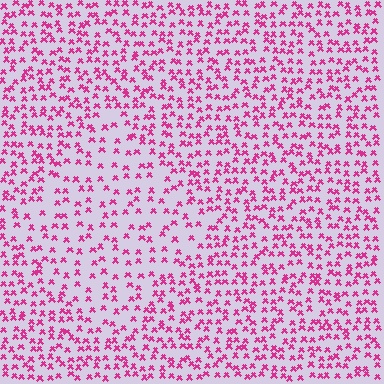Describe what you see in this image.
The image contains small magenta elements arranged at two different densities. A diamond-shaped region is visible where the elements are less densely packed than the surrounding area.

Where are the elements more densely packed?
The elements are more densely packed outside the diamond boundary.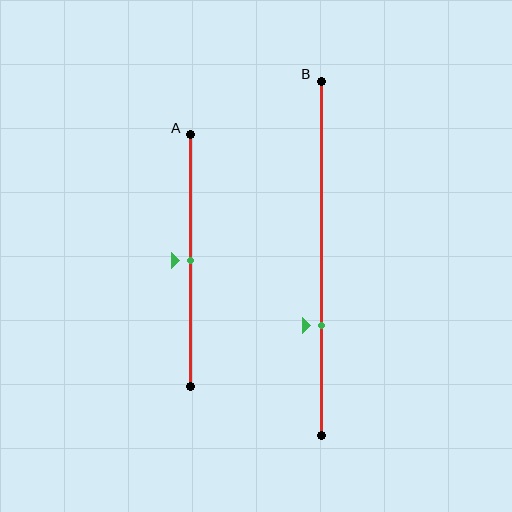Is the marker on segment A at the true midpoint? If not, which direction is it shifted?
Yes, the marker on segment A is at the true midpoint.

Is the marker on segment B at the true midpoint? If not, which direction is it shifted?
No, the marker on segment B is shifted downward by about 19% of the segment length.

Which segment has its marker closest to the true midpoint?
Segment A has its marker closest to the true midpoint.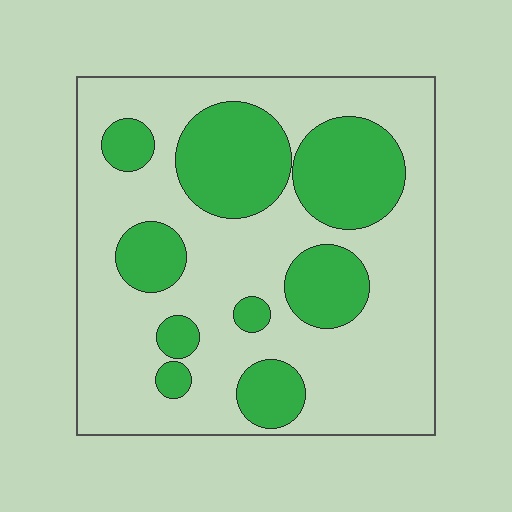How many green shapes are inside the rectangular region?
9.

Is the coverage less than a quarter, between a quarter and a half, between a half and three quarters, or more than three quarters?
Between a quarter and a half.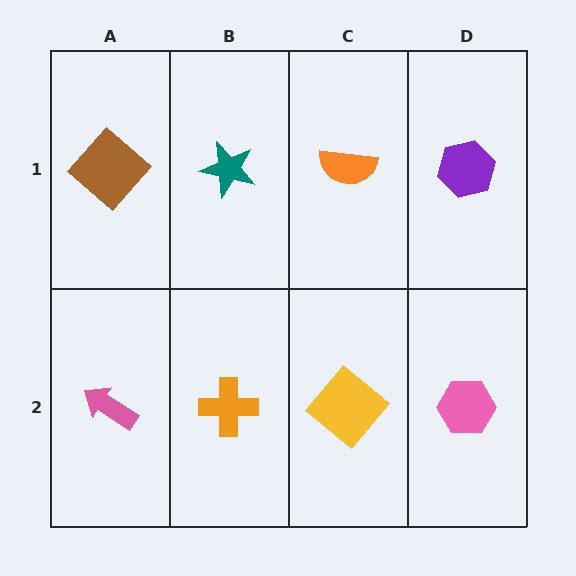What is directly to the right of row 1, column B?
An orange semicircle.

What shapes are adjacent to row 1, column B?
An orange cross (row 2, column B), a brown diamond (row 1, column A), an orange semicircle (row 1, column C).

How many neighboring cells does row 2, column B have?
3.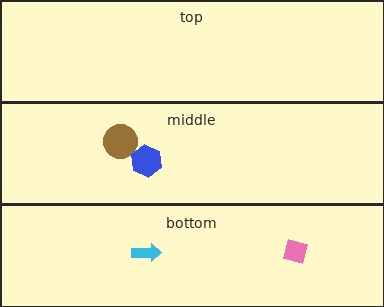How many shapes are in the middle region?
2.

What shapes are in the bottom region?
The pink diamond, the cyan arrow.